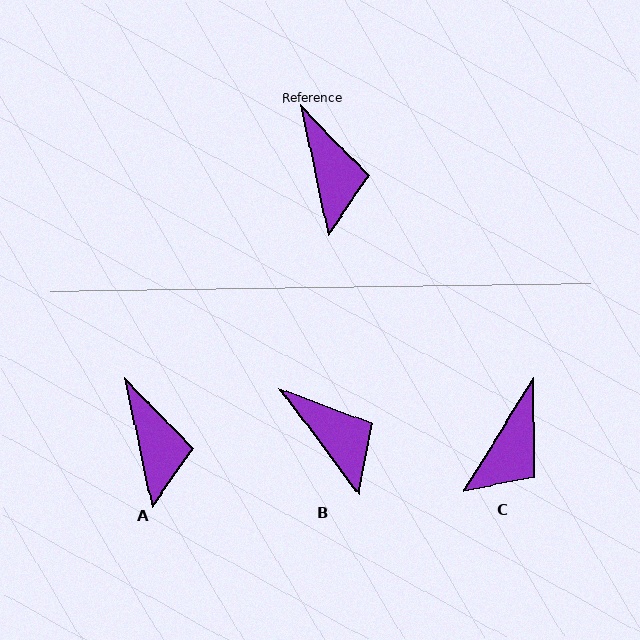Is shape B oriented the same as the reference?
No, it is off by about 26 degrees.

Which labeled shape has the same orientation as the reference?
A.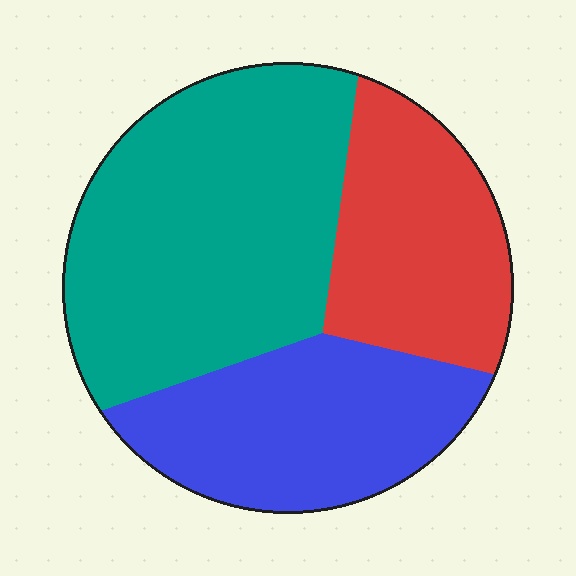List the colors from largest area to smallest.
From largest to smallest: teal, blue, red.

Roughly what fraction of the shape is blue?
Blue takes up about one quarter (1/4) of the shape.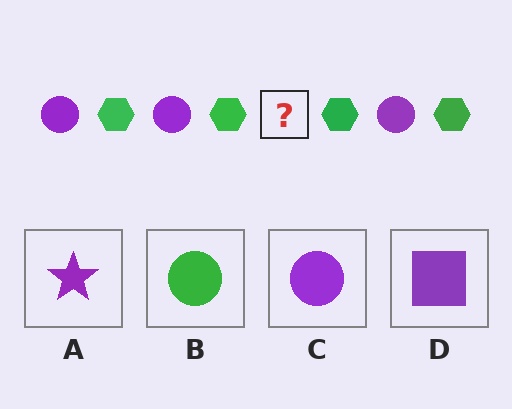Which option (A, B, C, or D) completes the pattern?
C.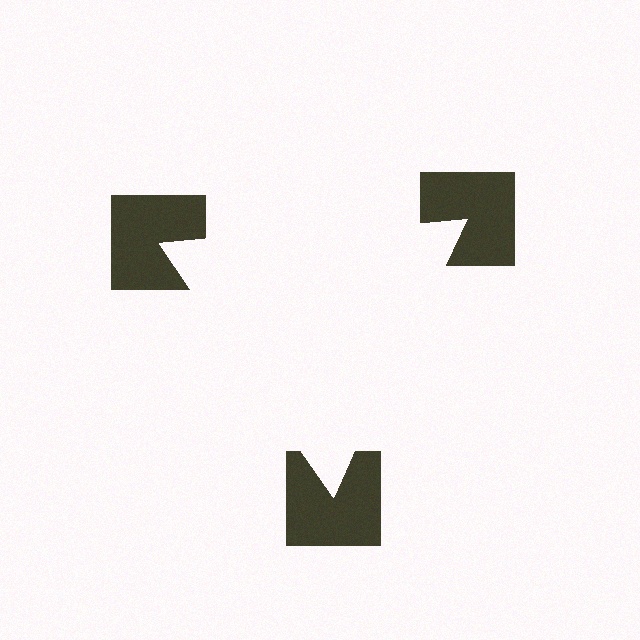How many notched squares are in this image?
There are 3 — one at each vertex of the illusory triangle.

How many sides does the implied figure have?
3 sides.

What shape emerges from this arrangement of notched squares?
An illusory triangle — its edges are inferred from the aligned wedge cuts in the notched squares, not physically drawn.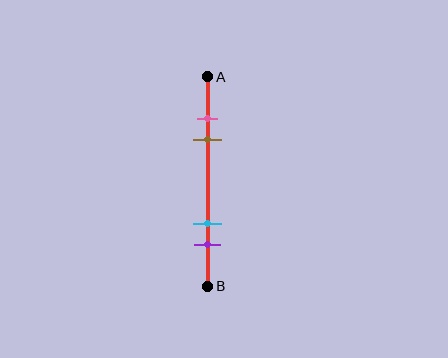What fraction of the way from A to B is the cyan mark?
The cyan mark is approximately 70% (0.7) of the way from A to B.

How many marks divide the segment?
There are 4 marks dividing the segment.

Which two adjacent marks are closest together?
The pink and brown marks are the closest adjacent pair.